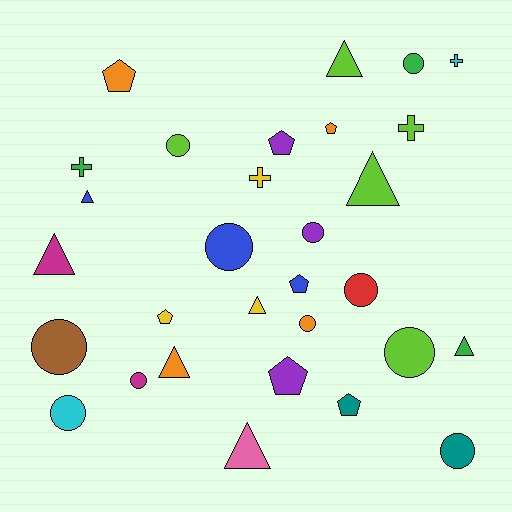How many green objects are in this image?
There are 3 green objects.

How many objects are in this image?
There are 30 objects.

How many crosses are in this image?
There are 4 crosses.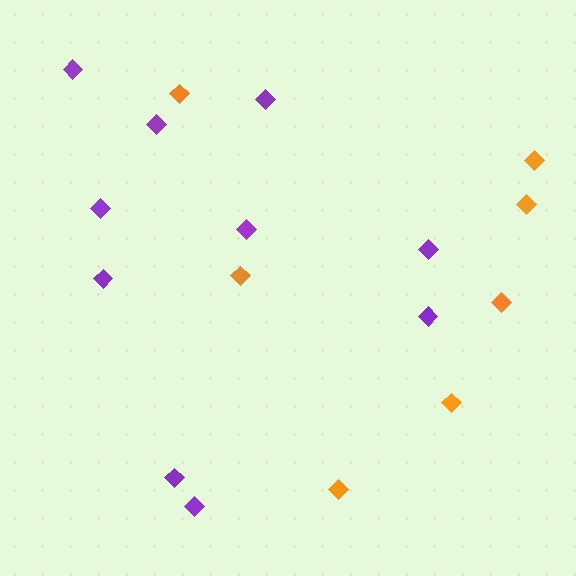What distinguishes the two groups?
There are 2 groups: one group of orange diamonds (7) and one group of purple diamonds (10).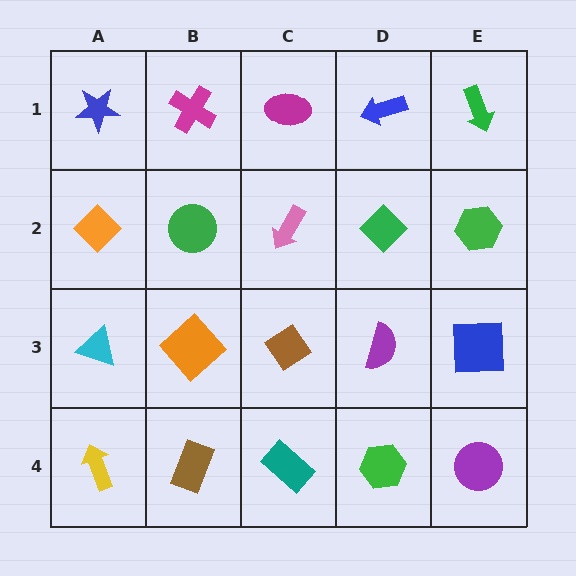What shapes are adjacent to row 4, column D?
A purple semicircle (row 3, column D), a teal rectangle (row 4, column C), a purple circle (row 4, column E).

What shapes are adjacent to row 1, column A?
An orange diamond (row 2, column A), a magenta cross (row 1, column B).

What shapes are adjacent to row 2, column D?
A blue arrow (row 1, column D), a purple semicircle (row 3, column D), a pink arrow (row 2, column C), a green hexagon (row 2, column E).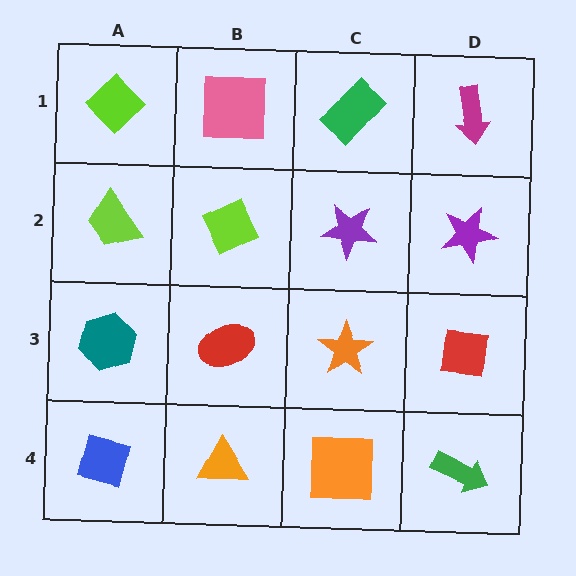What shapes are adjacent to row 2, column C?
A green rectangle (row 1, column C), an orange star (row 3, column C), a lime diamond (row 2, column B), a purple star (row 2, column D).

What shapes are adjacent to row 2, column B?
A pink square (row 1, column B), a red ellipse (row 3, column B), a lime trapezoid (row 2, column A), a purple star (row 2, column C).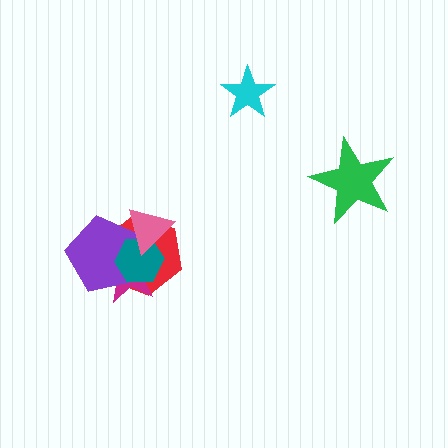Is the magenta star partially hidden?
Yes, it is partially covered by another shape.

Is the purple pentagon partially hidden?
Yes, it is partially covered by another shape.